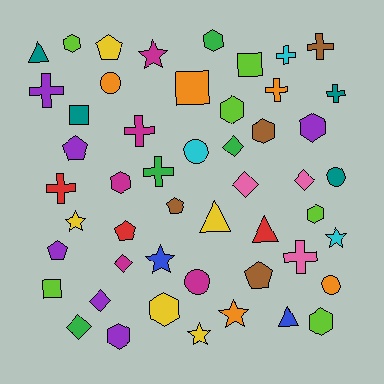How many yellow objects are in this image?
There are 5 yellow objects.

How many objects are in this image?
There are 50 objects.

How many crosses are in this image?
There are 9 crosses.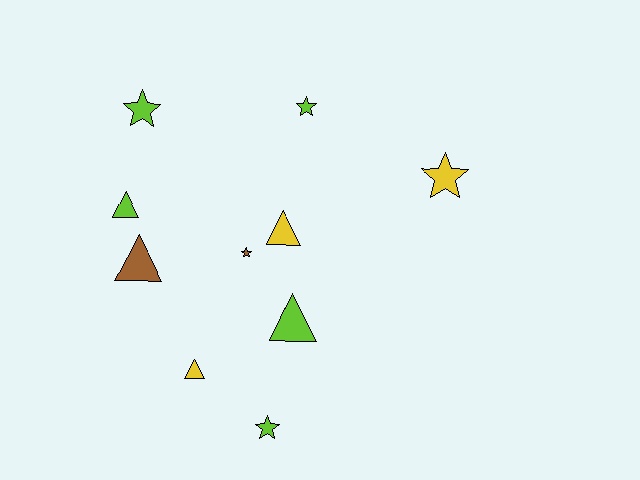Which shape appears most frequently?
Star, with 5 objects.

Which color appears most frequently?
Lime, with 5 objects.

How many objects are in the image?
There are 10 objects.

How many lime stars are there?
There are 3 lime stars.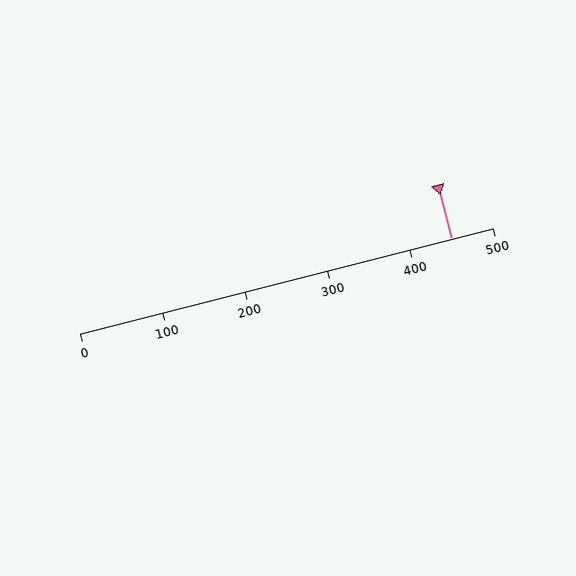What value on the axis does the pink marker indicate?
The marker indicates approximately 450.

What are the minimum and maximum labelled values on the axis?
The axis runs from 0 to 500.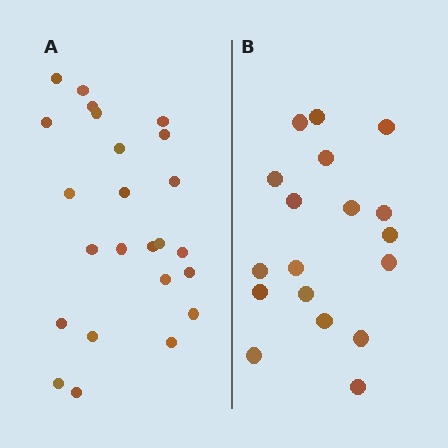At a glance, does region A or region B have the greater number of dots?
Region A (the left region) has more dots.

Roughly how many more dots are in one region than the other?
Region A has about 6 more dots than region B.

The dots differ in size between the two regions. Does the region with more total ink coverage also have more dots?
No. Region B has more total ink coverage because its dots are larger, but region A actually contains more individual dots. Total area can be misleading — the number of items is what matters here.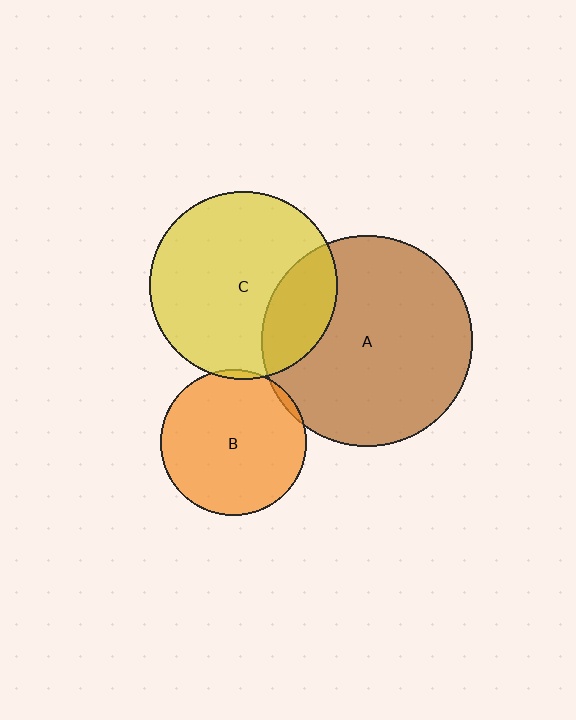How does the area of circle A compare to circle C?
Approximately 1.3 times.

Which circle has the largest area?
Circle A (brown).